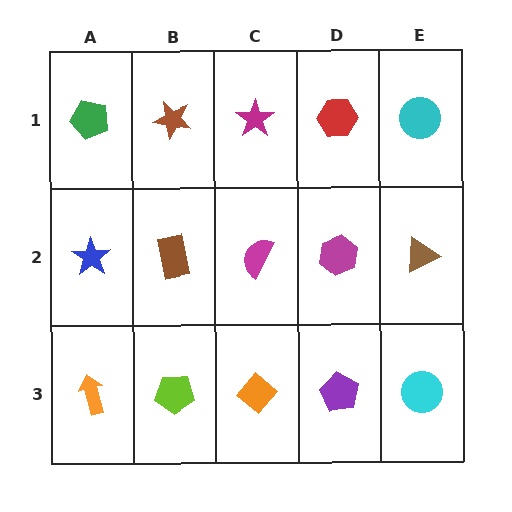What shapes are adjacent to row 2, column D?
A red hexagon (row 1, column D), a purple pentagon (row 3, column D), a magenta semicircle (row 2, column C), a brown triangle (row 2, column E).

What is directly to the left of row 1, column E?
A red hexagon.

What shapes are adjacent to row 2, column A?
A green pentagon (row 1, column A), an orange arrow (row 3, column A), a brown rectangle (row 2, column B).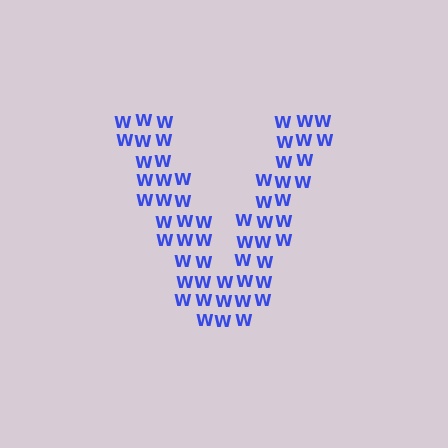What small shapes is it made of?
It is made of small letter W's.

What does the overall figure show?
The overall figure shows the letter V.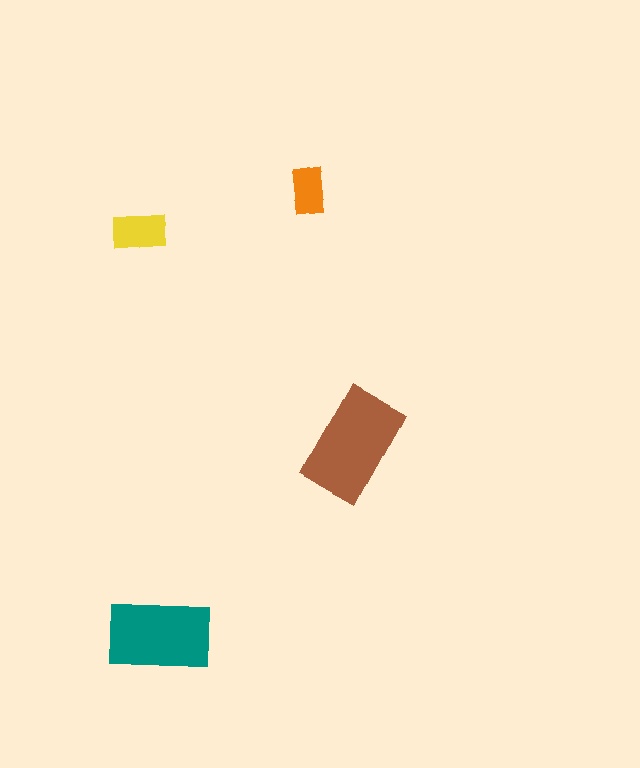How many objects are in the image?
There are 4 objects in the image.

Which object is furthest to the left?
The yellow rectangle is leftmost.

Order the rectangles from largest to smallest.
the brown one, the teal one, the yellow one, the orange one.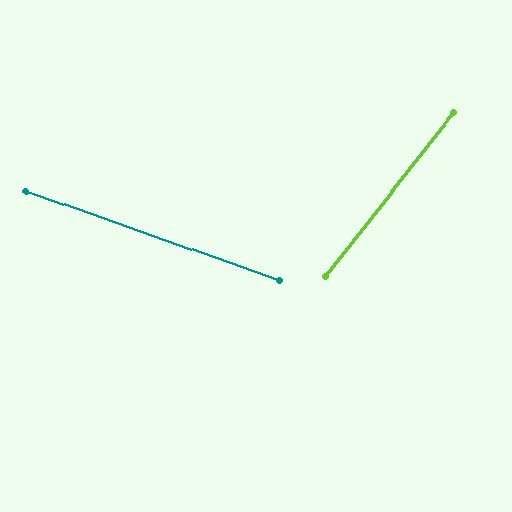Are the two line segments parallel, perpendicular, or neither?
Neither parallel nor perpendicular — they differ by about 71°.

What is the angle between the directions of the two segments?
Approximately 71 degrees.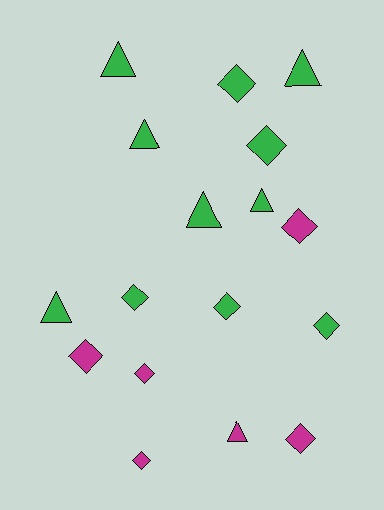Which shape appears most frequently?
Diamond, with 10 objects.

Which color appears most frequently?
Green, with 11 objects.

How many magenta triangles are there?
There is 1 magenta triangle.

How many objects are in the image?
There are 17 objects.